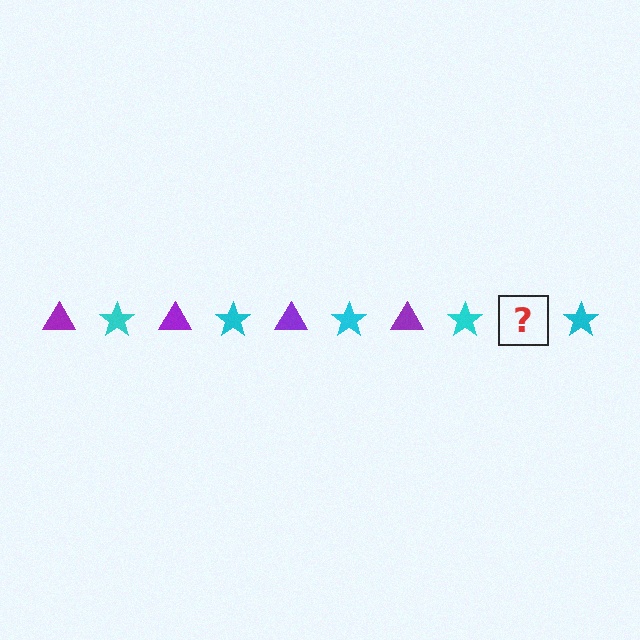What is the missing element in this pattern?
The missing element is a purple triangle.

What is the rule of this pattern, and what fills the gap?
The rule is that the pattern alternates between purple triangle and cyan star. The gap should be filled with a purple triangle.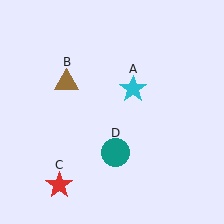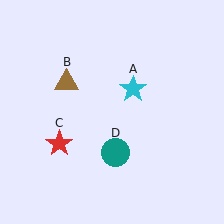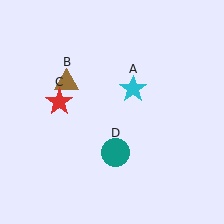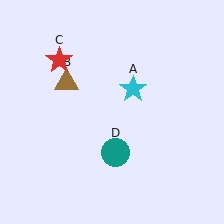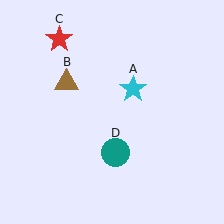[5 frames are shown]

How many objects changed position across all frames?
1 object changed position: red star (object C).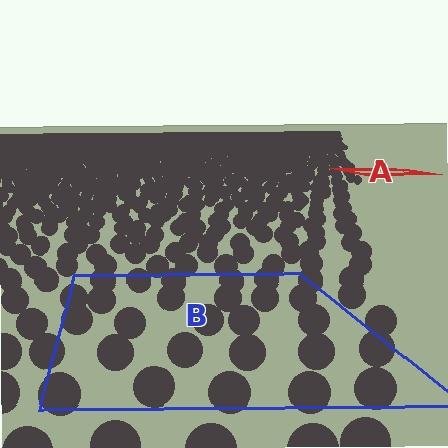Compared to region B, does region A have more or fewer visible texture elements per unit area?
Region A has more texture elements per unit area — they are packed more densely because it is farther away.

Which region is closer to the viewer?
Region B is closer. The texture elements there are larger and more spread out.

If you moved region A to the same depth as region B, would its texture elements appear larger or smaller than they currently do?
They would appear larger. At a closer depth, the same texture elements are projected at a bigger on-screen size.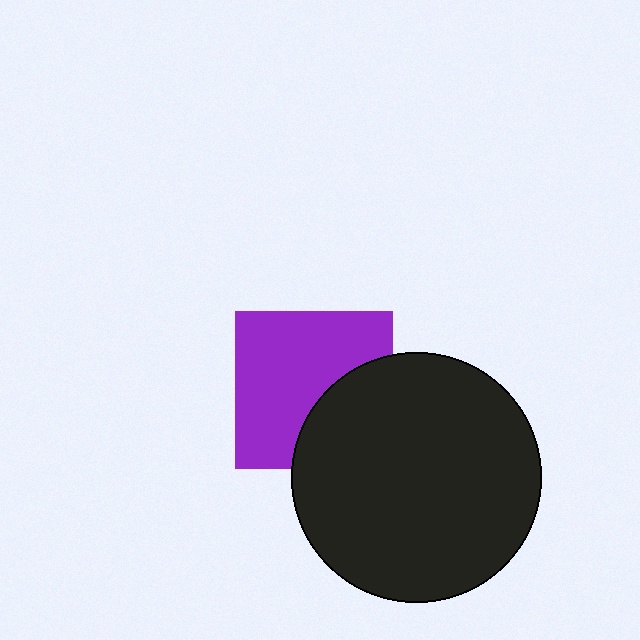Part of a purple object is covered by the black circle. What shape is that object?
It is a square.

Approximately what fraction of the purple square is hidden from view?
Roughly 35% of the purple square is hidden behind the black circle.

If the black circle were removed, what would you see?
You would see the complete purple square.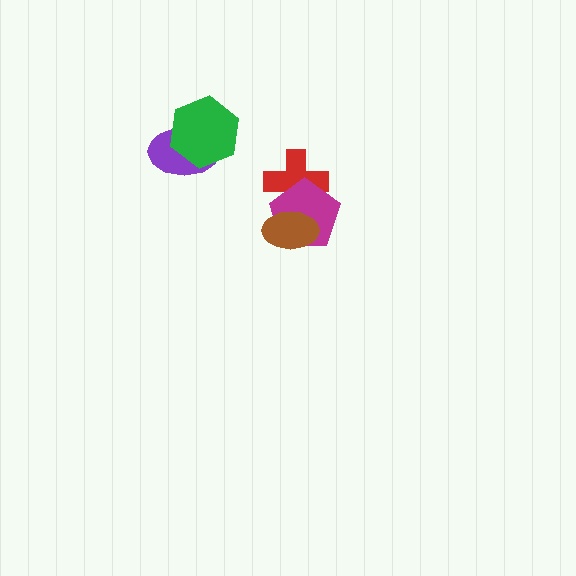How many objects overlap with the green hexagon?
1 object overlaps with the green hexagon.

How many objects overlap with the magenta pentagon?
2 objects overlap with the magenta pentagon.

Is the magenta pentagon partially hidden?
Yes, it is partially covered by another shape.